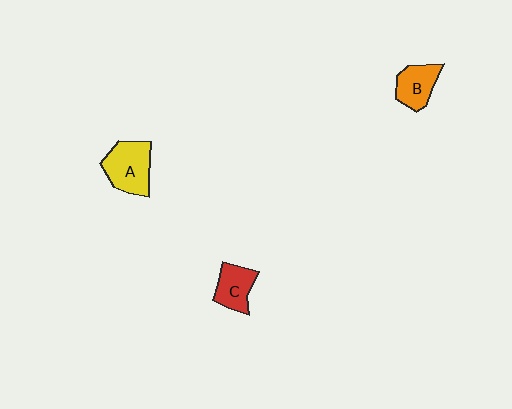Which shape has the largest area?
Shape A (yellow).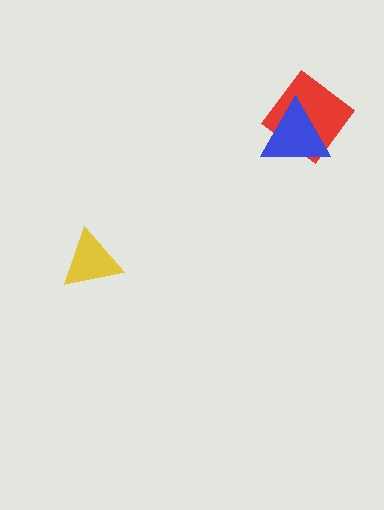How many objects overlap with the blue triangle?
1 object overlaps with the blue triangle.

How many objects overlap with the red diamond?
1 object overlaps with the red diamond.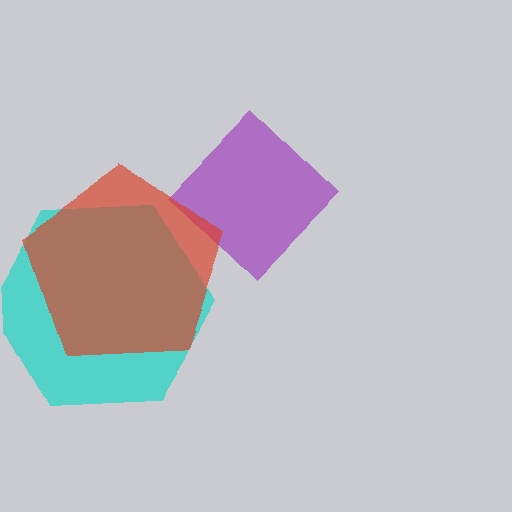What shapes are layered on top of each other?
The layered shapes are: a cyan hexagon, a purple diamond, a red pentagon.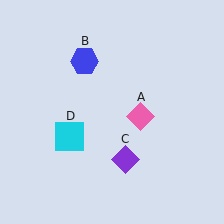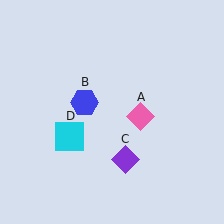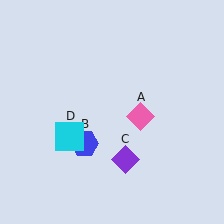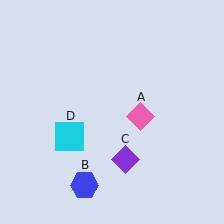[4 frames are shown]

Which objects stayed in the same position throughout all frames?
Pink diamond (object A) and purple diamond (object C) and cyan square (object D) remained stationary.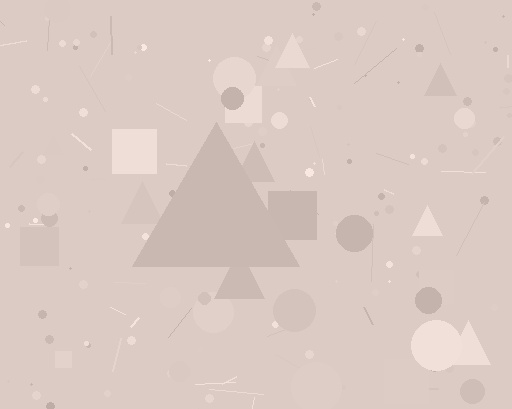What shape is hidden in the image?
A triangle is hidden in the image.